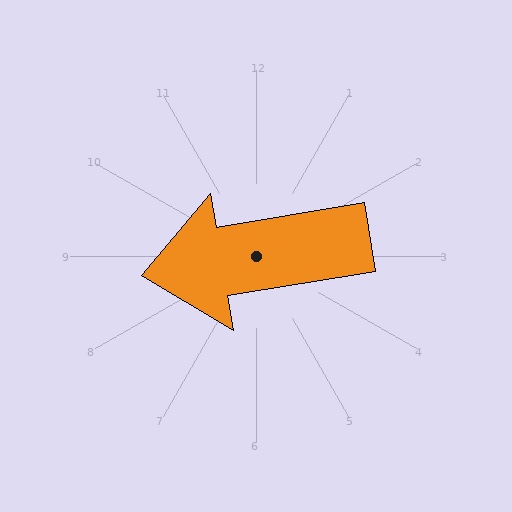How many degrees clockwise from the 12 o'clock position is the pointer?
Approximately 261 degrees.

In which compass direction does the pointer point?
West.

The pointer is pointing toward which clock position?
Roughly 9 o'clock.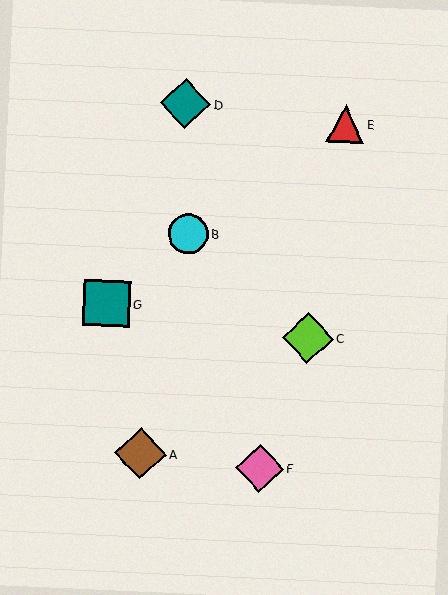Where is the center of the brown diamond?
The center of the brown diamond is at (140, 453).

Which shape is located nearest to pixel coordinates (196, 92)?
The teal diamond (labeled D) at (185, 104) is nearest to that location.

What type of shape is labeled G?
Shape G is a teal square.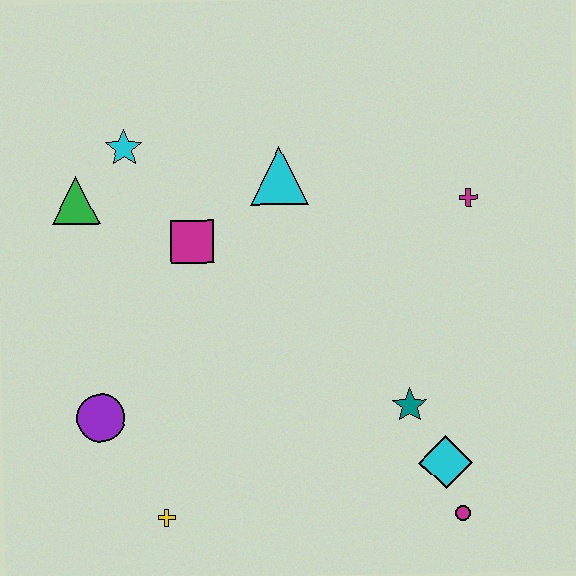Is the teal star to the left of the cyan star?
No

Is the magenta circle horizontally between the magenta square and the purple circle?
No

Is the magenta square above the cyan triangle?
No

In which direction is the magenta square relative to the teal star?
The magenta square is to the left of the teal star.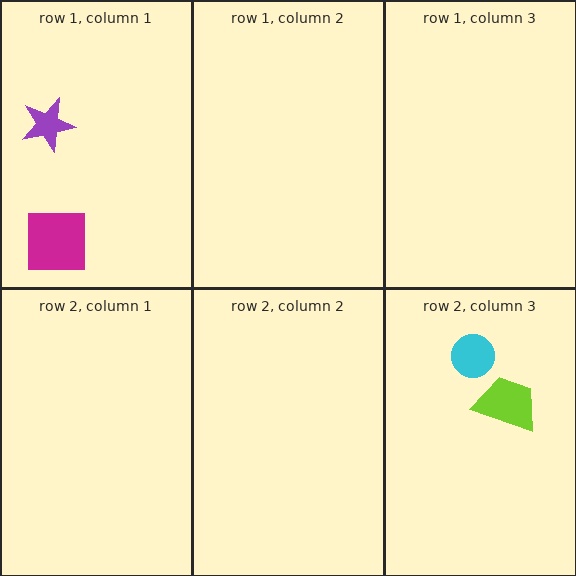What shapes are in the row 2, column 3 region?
The cyan circle, the lime trapezoid.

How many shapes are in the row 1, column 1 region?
2.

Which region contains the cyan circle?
The row 2, column 3 region.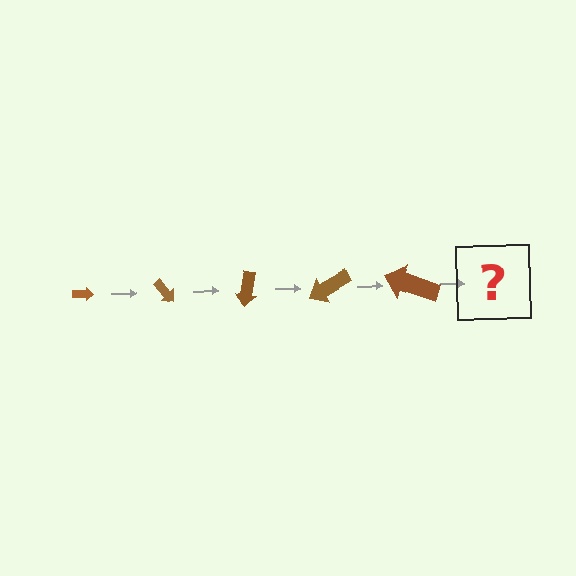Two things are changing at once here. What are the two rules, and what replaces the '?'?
The two rules are that the arrow grows larger each step and it rotates 50 degrees each step. The '?' should be an arrow, larger than the previous one and rotated 250 degrees from the start.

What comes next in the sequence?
The next element should be an arrow, larger than the previous one and rotated 250 degrees from the start.